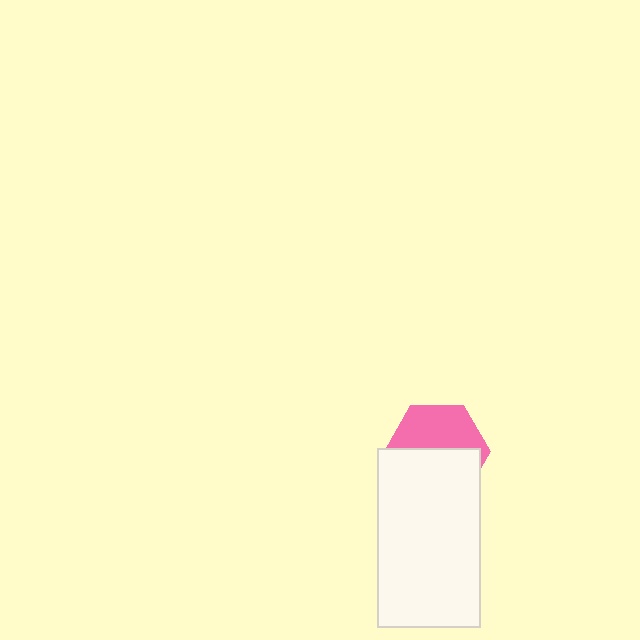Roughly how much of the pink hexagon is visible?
About half of it is visible (roughly 46%).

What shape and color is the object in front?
The object in front is a white rectangle.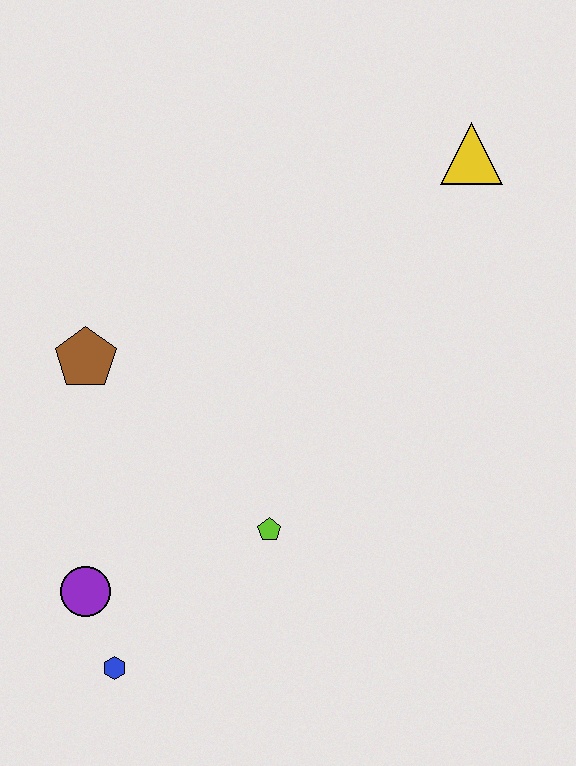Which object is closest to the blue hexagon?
The purple circle is closest to the blue hexagon.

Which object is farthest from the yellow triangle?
The blue hexagon is farthest from the yellow triangle.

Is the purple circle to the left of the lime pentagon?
Yes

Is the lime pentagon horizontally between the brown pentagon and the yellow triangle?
Yes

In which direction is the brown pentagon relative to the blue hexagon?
The brown pentagon is above the blue hexagon.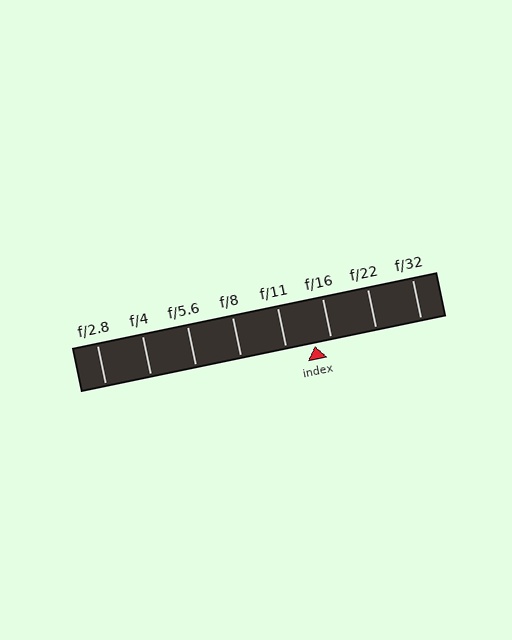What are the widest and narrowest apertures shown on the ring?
The widest aperture shown is f/2.8 and the narrowest is f/32.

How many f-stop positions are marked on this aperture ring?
There are 8 f-stop positions marked.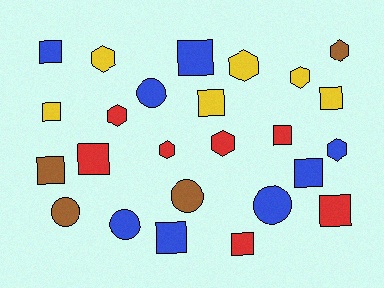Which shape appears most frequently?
Square, with 12 objects.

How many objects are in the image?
There are 25 objects.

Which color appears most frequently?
Blue, with 8 objects.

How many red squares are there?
There are 4 red squares.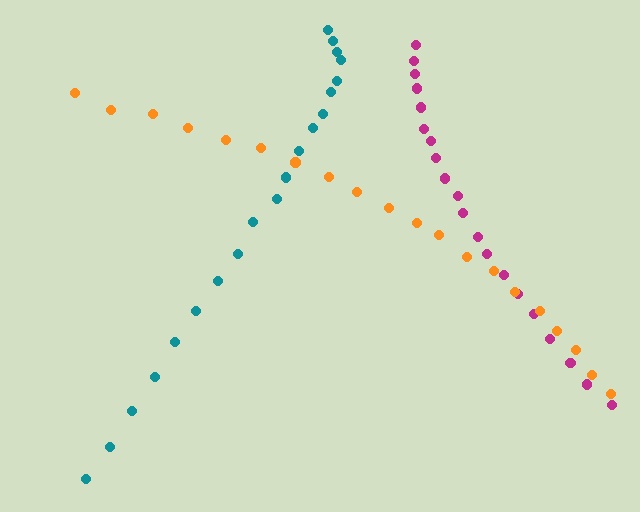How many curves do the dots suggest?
There are 3 distinct paths.